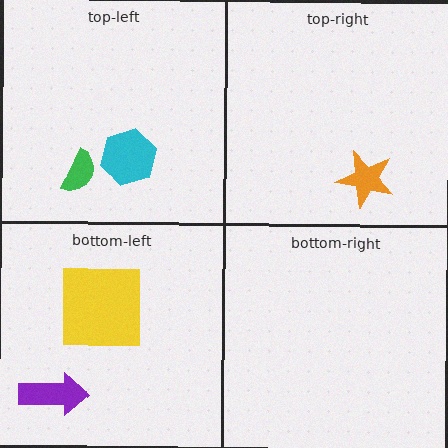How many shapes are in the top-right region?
1.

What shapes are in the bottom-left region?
The yellow square, the purple arrow.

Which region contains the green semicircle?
The top-left region.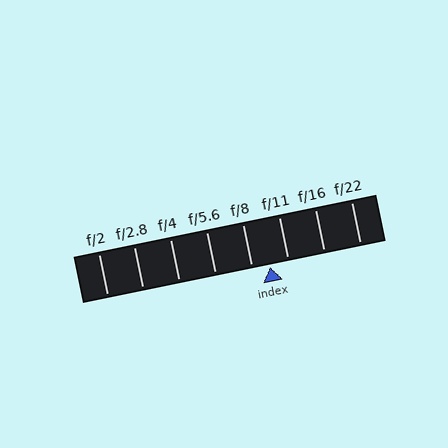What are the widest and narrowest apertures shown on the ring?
The widest aperture shown is f/2 and the narrowest is f/22.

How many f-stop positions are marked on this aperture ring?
There are 8 f-stop positions marked.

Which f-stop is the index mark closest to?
The index mark is closest to f/8.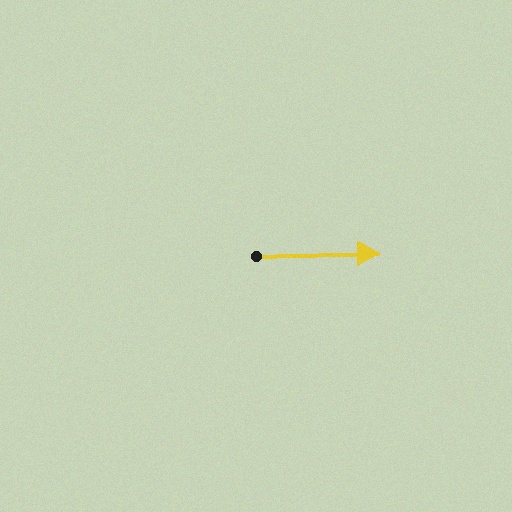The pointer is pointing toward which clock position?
Roughly 3 o'clock.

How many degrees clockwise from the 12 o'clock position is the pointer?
Approximately 90 degrees.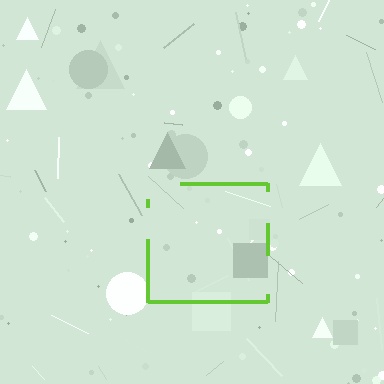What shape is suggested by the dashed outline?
The dashed outline suggests a square.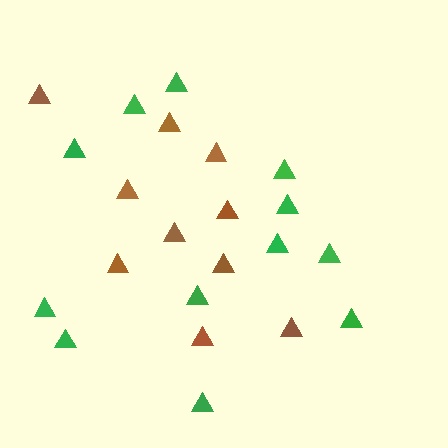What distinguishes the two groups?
There are 2 groups: one group of brown triangles (10) and one group of green triangles (12).